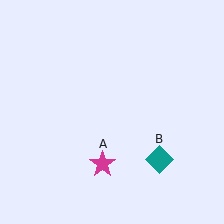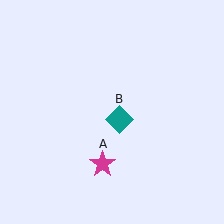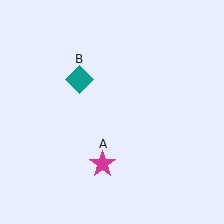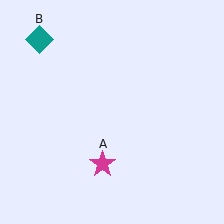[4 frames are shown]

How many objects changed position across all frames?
1 object changed position: teal diamond (object B).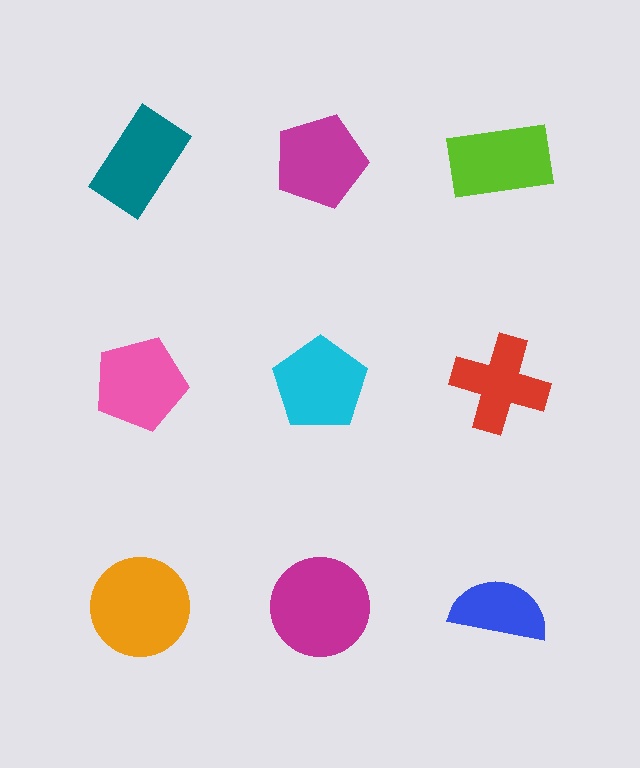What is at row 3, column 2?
A magenta circle.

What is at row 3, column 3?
A blue semicircle.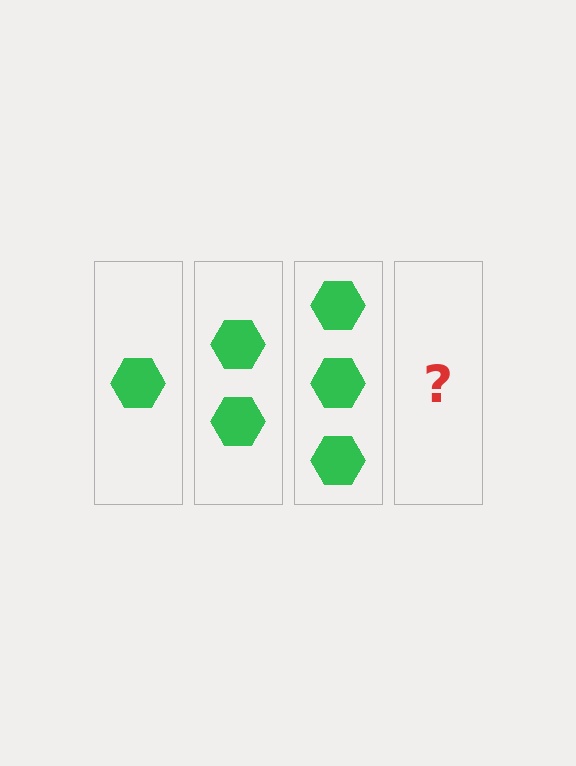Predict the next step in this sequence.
The next step is 4 hexagons.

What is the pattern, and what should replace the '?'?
The pattern is that each step adds one more hexagon. The '?' should be 4 hexagons.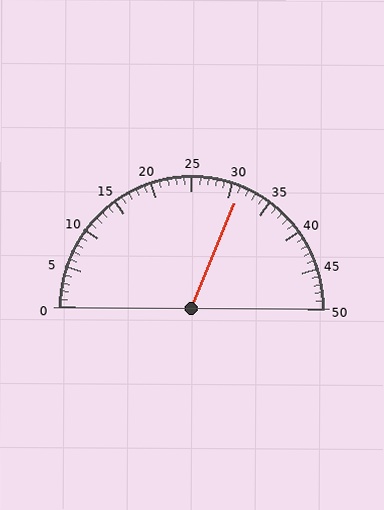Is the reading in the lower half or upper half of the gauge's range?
The reading is in the upper half of the range (0 to 50).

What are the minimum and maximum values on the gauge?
The gauge ranges from 0 to 50.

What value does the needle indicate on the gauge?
The needle indicates approximately 31.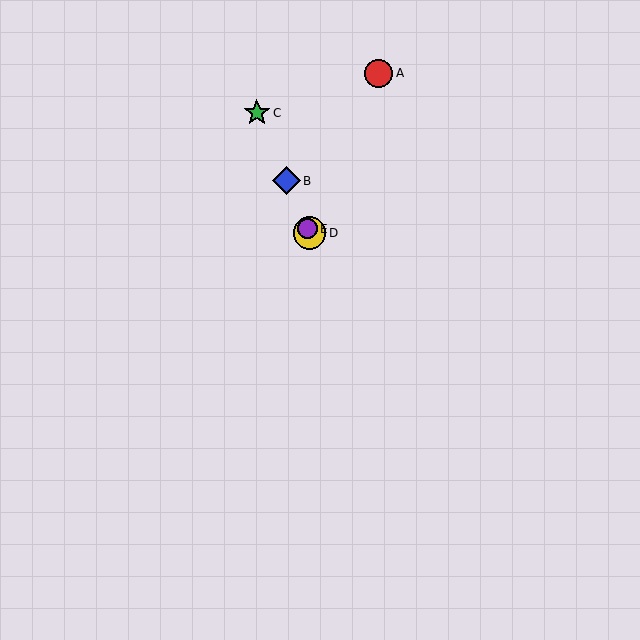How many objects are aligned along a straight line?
4 objects (B, C, D, E) are aligned along a straight line.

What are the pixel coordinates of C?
Object C is at (257, 113).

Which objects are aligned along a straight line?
Objects B, C, D, E are aligned along a straight line.